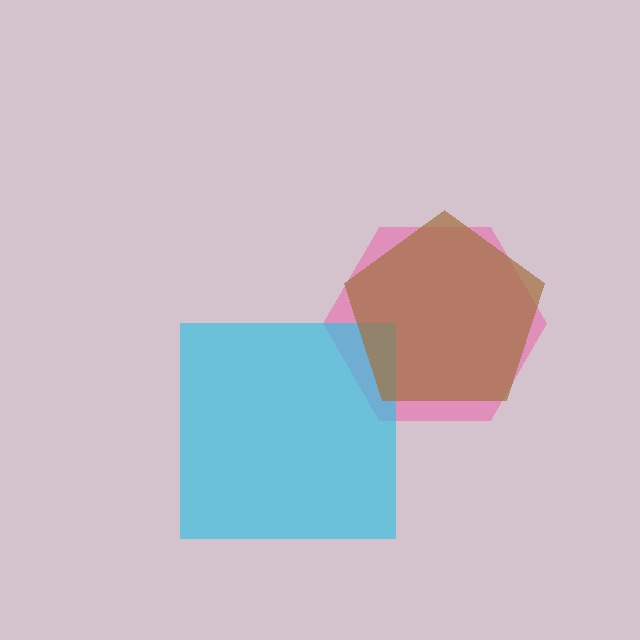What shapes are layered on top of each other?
The layered shapes are: a pink hexagon, a cyan square, a brown pentagon.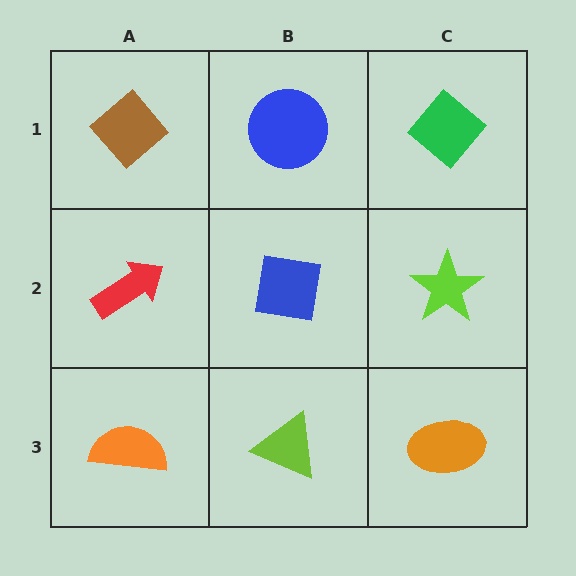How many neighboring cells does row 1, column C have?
2.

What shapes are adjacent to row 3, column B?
A blue square (row 2, column B), an orange semicircle (row 3, column A), an orange ellipse (row 3, column C).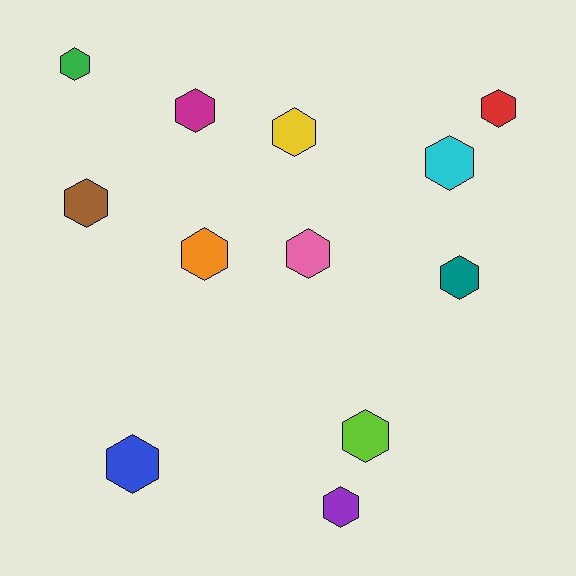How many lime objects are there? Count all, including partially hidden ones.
There is 1 lime object.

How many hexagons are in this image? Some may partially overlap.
There are 12 hexagons.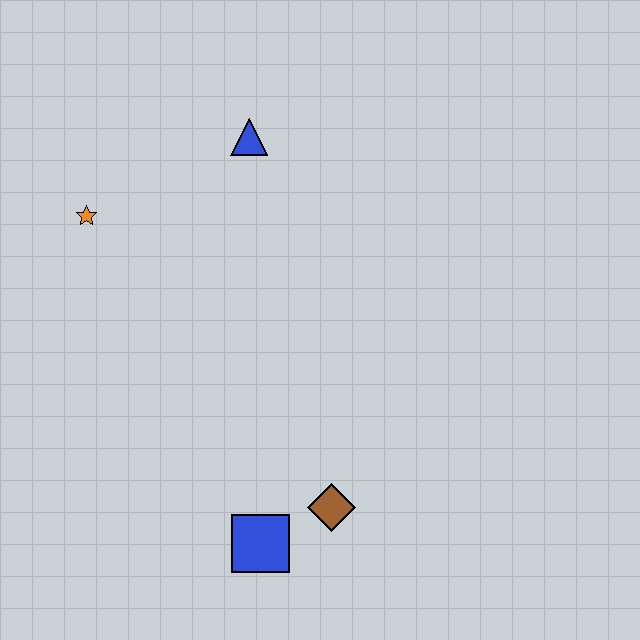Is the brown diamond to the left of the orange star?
No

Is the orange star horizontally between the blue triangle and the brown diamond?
No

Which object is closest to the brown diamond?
The blue square is closest to the brown diamond.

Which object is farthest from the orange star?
The brown diamond is farthest from the orange star.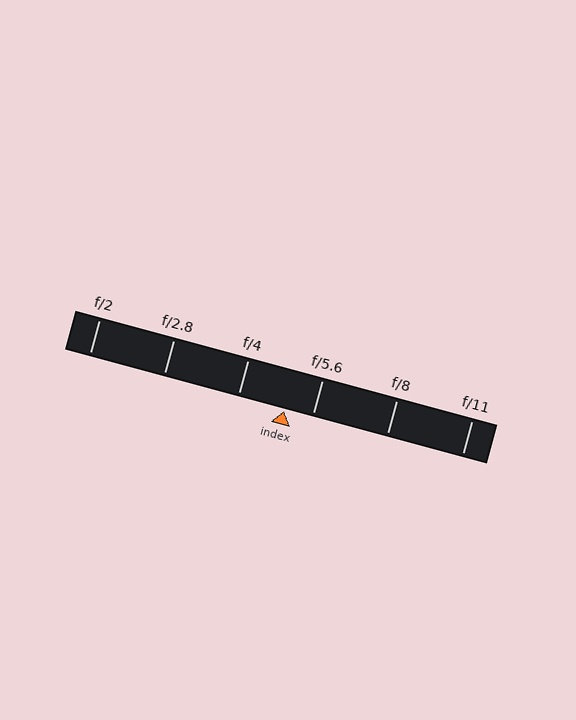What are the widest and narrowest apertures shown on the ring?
The widest aperture shown is f/2 and the narrowest is f/11.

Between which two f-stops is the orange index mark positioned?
The index mark is between f/4 and f/5.6.